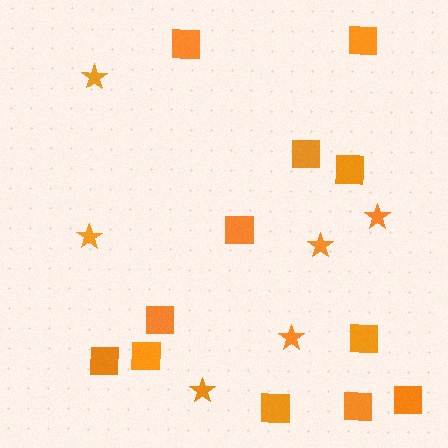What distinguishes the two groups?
There are 2 groups: one group of stars (6) and one group of squares (12).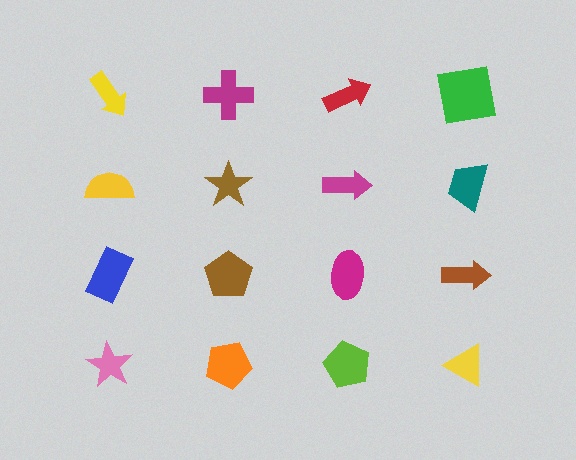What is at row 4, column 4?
A yellow triangle.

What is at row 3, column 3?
A magenta ellipse.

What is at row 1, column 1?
A yellow arrow.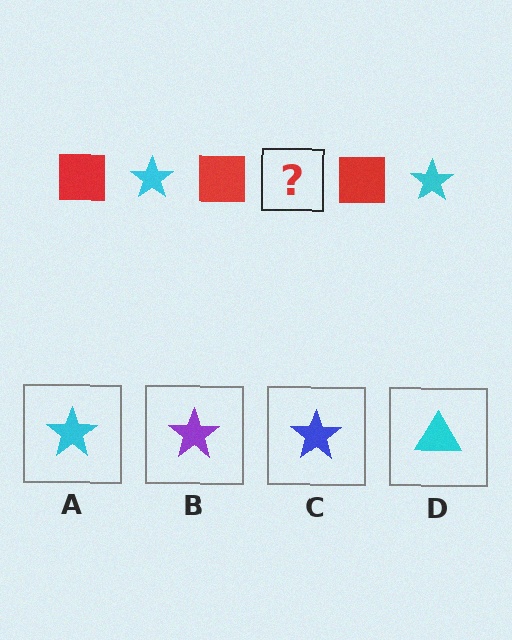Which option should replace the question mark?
Option A.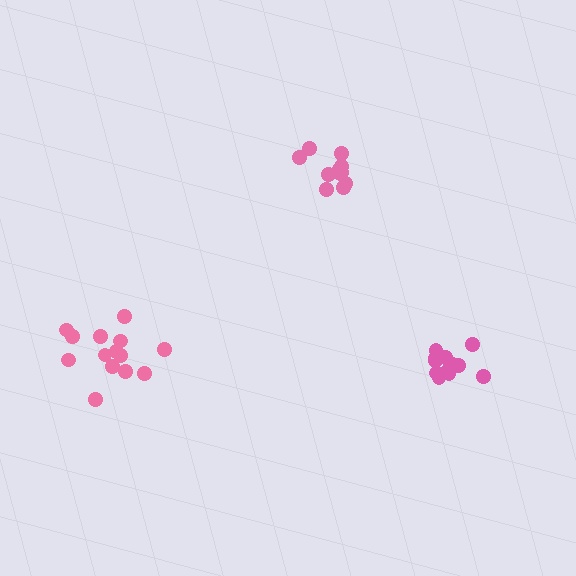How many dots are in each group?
Group 1: 14 dots, Group 2: 11 dots, Group 3: 12 dots (37 total).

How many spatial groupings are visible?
There are 3 spatial groupings.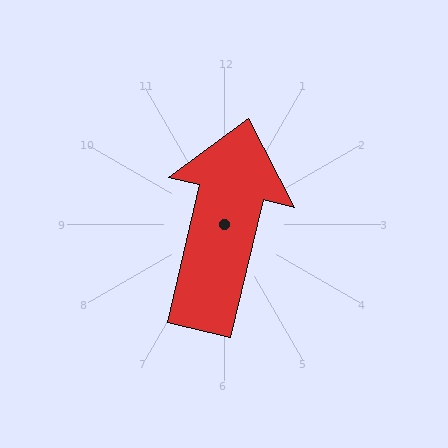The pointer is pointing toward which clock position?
Roughly 12 o'clock.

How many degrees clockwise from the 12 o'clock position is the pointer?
Approximately 13 degrees.